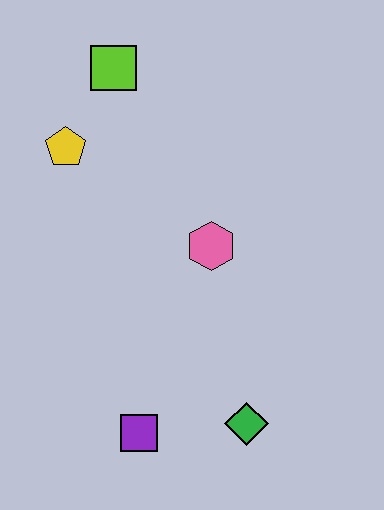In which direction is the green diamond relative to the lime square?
The green diamond is below the lime square.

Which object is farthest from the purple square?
The lime square is farthest from the purple square.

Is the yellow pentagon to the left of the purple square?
Yes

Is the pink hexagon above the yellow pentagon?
No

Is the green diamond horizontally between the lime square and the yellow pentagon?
No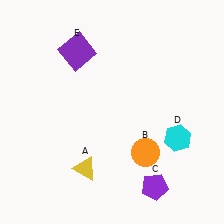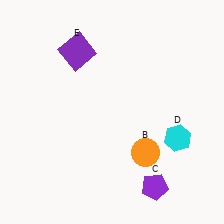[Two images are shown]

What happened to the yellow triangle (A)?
The yellow triangle (A) was removed in Image 2. It was in the bottom-left area of Image 1.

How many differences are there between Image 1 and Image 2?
There is 1 difference between the two images.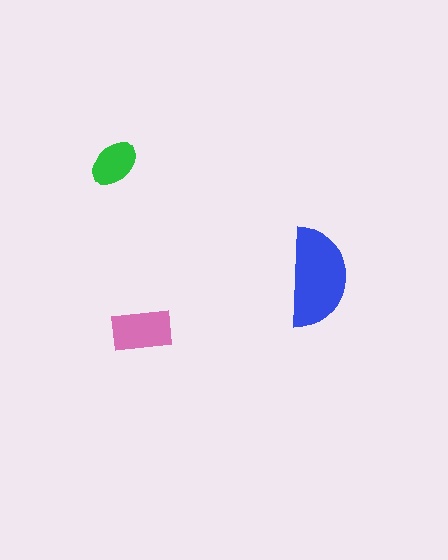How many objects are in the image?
There are 3 objects in the image.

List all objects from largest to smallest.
The blue semicircle, the pink rectangle, the green ellipse.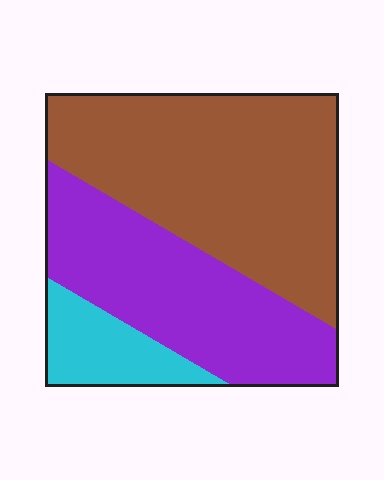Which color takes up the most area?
Brown, at roughly 50%.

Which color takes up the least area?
Cyan, at roughly 10%.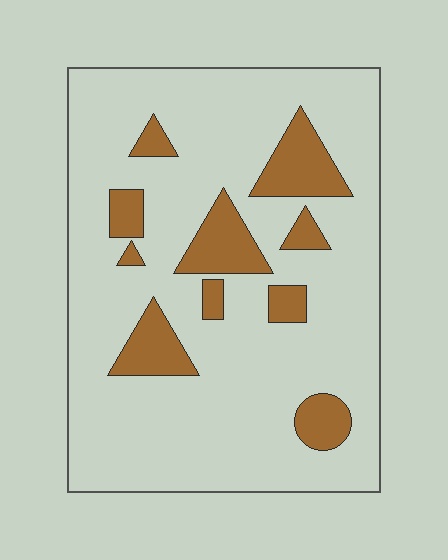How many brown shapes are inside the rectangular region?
10.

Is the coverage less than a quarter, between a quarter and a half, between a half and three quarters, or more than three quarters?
Less than a quarter.